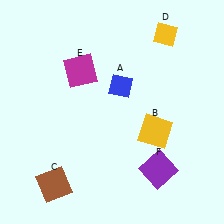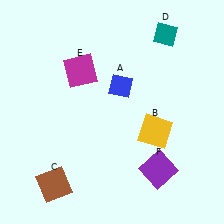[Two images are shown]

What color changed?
The diamond (D) changed from yellow in Image 1 to teal in Image 2.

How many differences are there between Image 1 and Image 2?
There is 1 difference between the two images.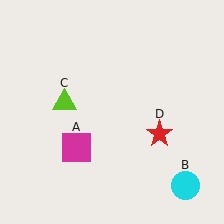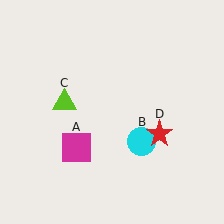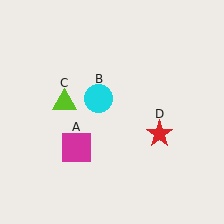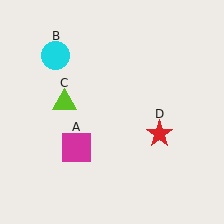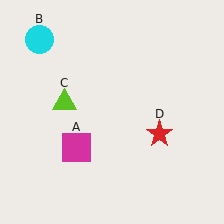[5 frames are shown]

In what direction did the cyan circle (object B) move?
The cyan circle (object B) moved up and to the left.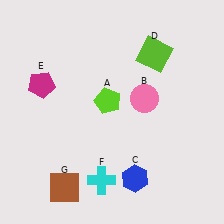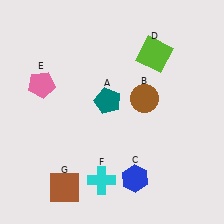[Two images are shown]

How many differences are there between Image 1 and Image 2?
There are 3 differences between the two images.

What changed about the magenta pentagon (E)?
In Image 1, E is magenta. In Image 2, it changed to pink.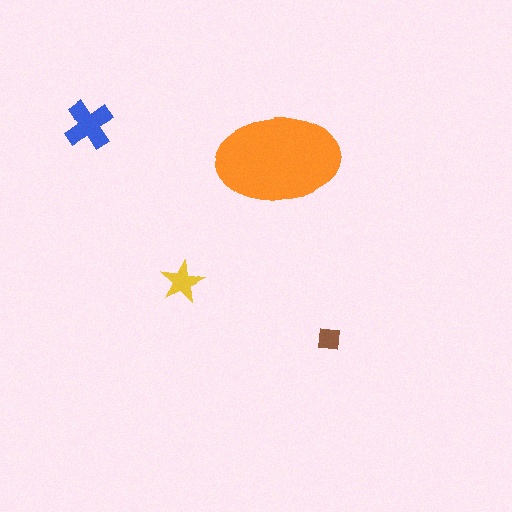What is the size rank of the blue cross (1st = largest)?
2nd.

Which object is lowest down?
The brown square is bottommost.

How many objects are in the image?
There are 4 objects in the image.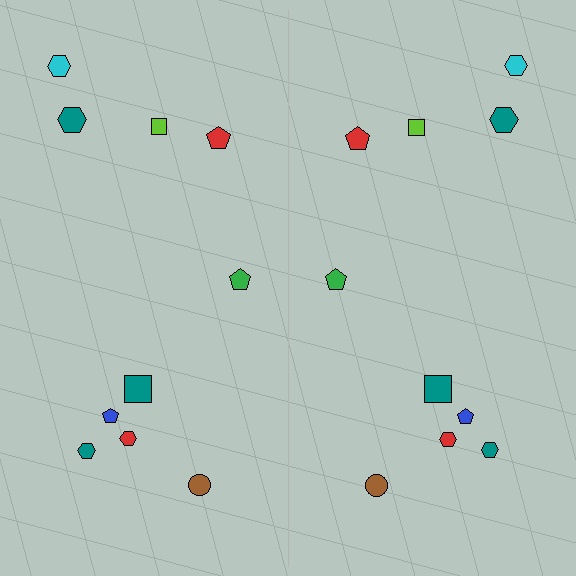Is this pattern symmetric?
Yes, this pattern has bilateral (reflection) symmetry.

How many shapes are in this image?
There are 20 shapes in this image.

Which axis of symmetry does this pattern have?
The pattern has a vertical axis of symmetry running through the center of the image.